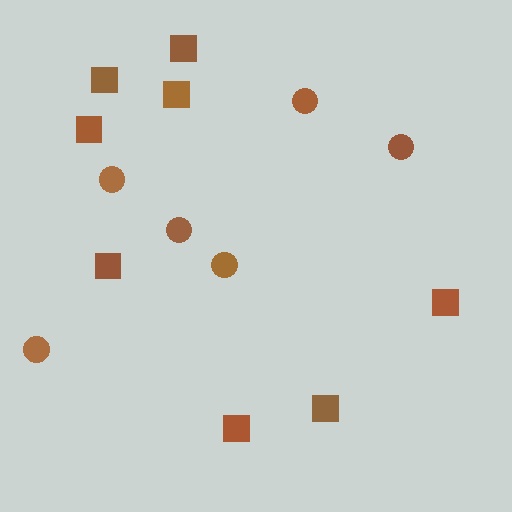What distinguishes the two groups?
There are 2 groups: one group of squares (8) and one group of circles (6).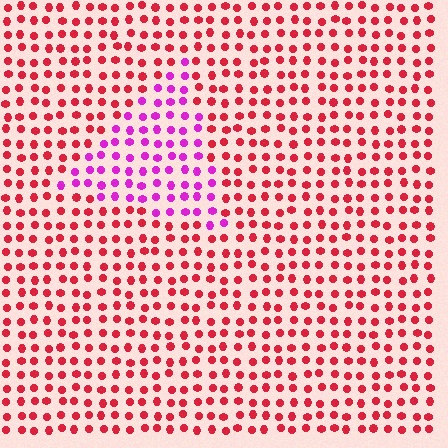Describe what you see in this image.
The image is filled with small red elements in a uniform arrangement. A triangle-shaped region is visible where the elements are tinted to a slightly different hue, forming a subtle color boundary.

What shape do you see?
I see a triangle.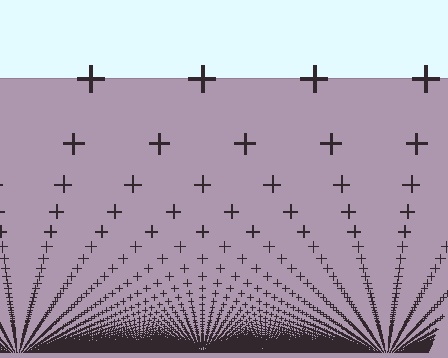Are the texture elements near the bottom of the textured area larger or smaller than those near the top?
Smaller. The gradient is inverted — elements near the bottom are smaller and denser.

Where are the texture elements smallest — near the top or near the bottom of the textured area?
Near the bottom.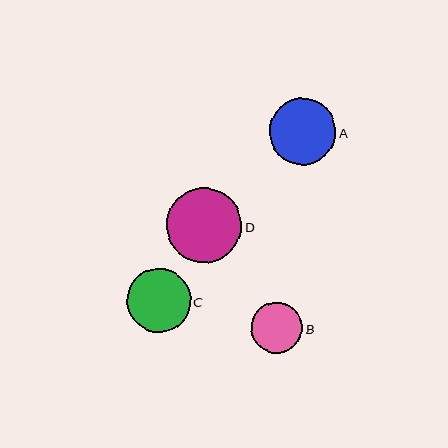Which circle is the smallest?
Circle B is the smallest with a size of approximately 51 pixels.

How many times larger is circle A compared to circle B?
Circle A is approximately 1.3 times the size of circle B.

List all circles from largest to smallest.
From largest to smallest: D, A, C, B.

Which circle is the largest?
Circle D is the largest with a size of approximately 75 pixels.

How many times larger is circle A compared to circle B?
Circle A is approximately 1.3 times the size of circle B.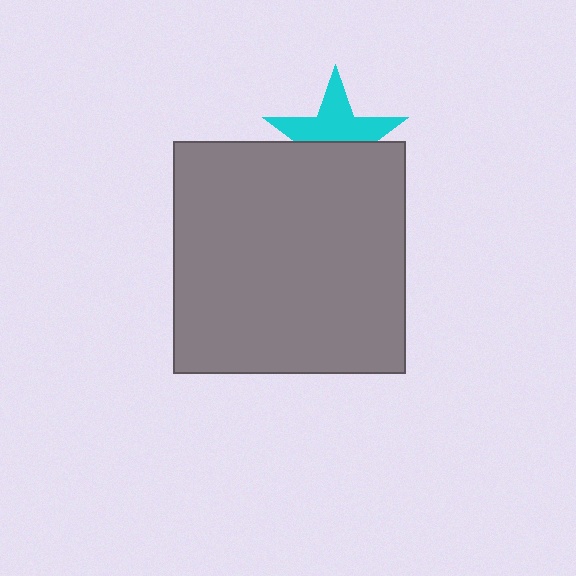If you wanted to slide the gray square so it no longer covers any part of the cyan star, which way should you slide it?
Slide it down — that is the most direct way to separate the two shapes.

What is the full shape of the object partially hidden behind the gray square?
The partially hidden object is a cyan star.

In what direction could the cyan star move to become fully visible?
The cyan star could move up. That would shift it out from behind the gray square entirely.